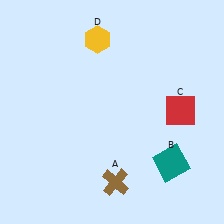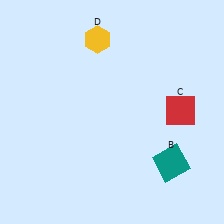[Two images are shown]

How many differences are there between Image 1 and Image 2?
There is 1 difference between the two images.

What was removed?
The brown cross (A) was removed in Image 2.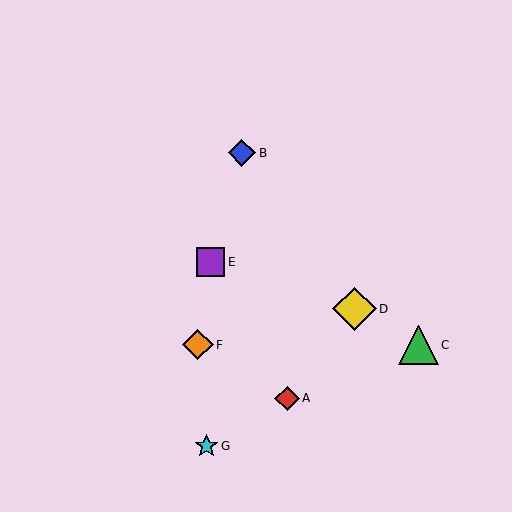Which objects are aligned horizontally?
Objects C, F are aligned horizontally.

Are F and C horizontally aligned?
Yes, both are at y≈345.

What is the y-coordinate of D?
Object D is at y≈309.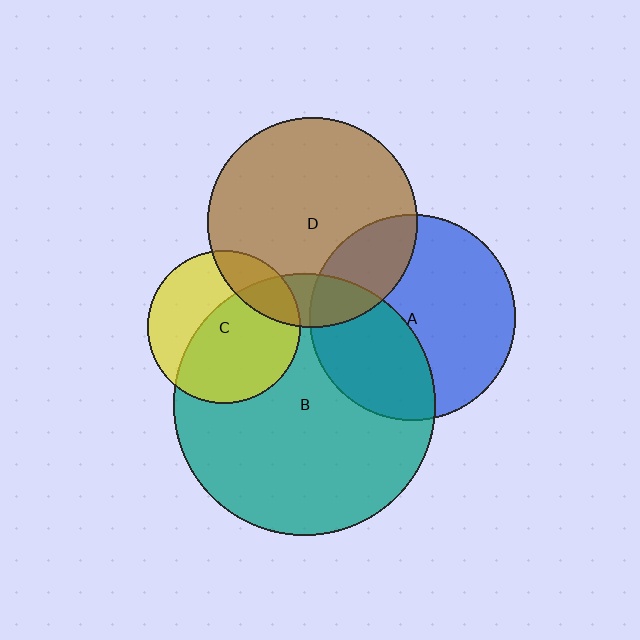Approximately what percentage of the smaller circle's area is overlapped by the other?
Approximately 60%.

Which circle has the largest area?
Circle B (teal).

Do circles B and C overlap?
Yes.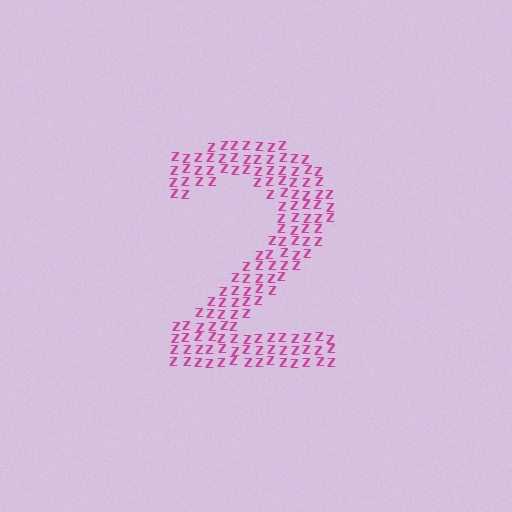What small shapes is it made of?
It is made of small letter Z's.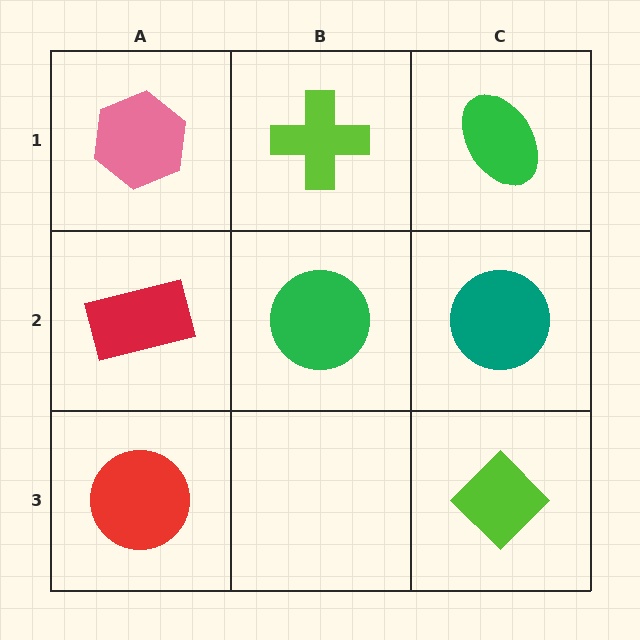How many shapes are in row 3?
2 shapes.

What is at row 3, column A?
A red circle.